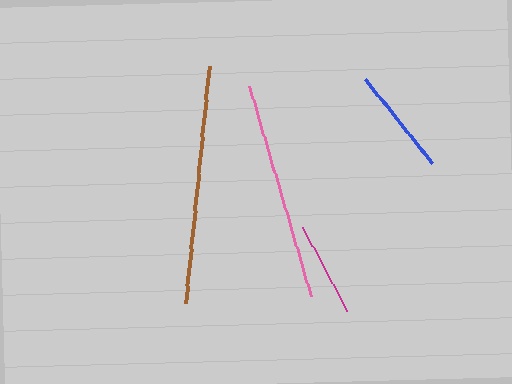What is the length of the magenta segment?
The magenta segment is approximately 95 pixels long.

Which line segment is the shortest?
The magenta line is the shortest at approximately 95 pixels.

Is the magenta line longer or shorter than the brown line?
The brown line is longer than the magenta line.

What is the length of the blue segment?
The blue segment is approximately 108 pixels long.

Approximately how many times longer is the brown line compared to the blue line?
The brown line is approximately 2.2 times the length of the blue line.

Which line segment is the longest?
The brown line is the longest at approximately 239 pixels.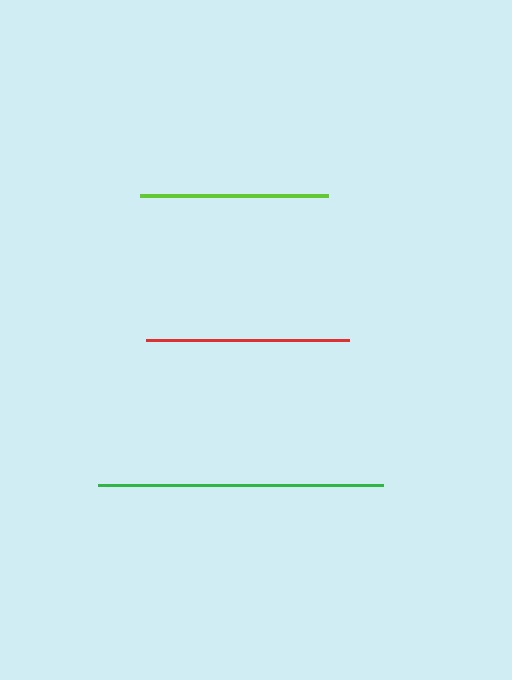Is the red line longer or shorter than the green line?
The green line is longer than the red line.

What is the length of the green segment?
The green segment is approximately 285 pixels long.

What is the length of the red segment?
The red segment is approximately 202 pixels long.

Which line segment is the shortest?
The lime line is the shortest at approximately 188 pixels.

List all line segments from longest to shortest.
From longest to shortest: green, red, lime.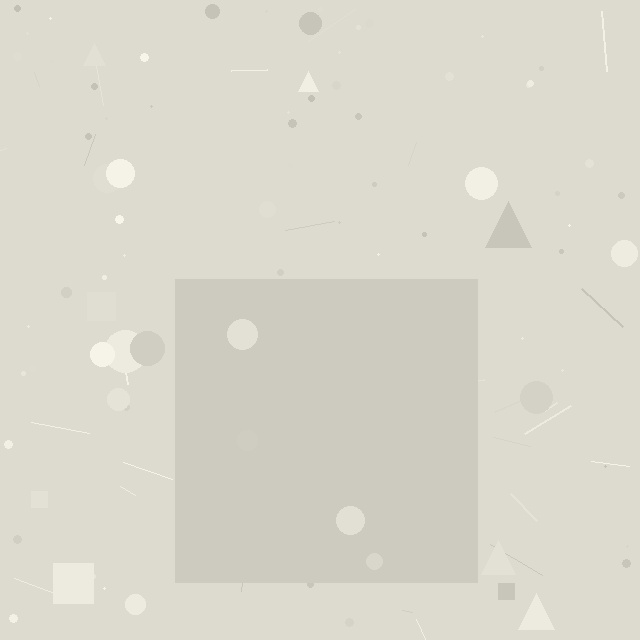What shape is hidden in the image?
A square is hidden in the image.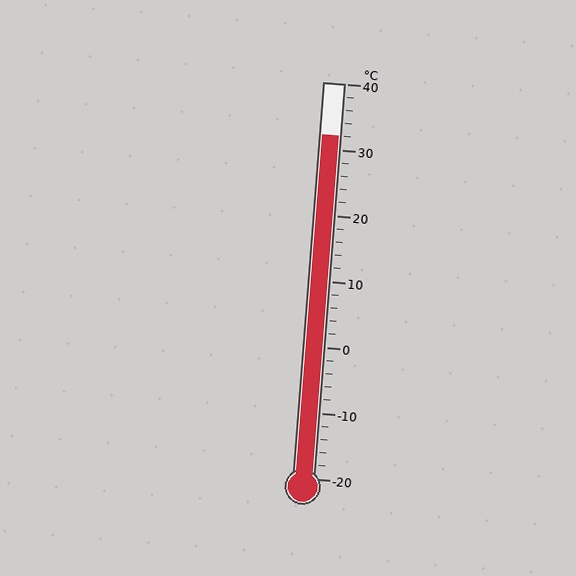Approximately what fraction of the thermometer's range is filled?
The thermometer is filled to approximately 85% of its range.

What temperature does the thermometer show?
The thermometer shows approximately 32°C.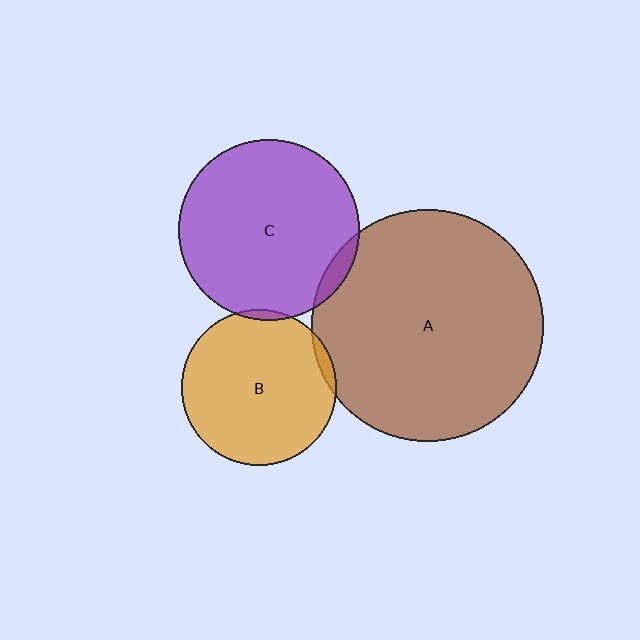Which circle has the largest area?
Circle A (brown).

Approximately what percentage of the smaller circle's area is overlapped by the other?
Approximately 5%.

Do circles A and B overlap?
Yes.